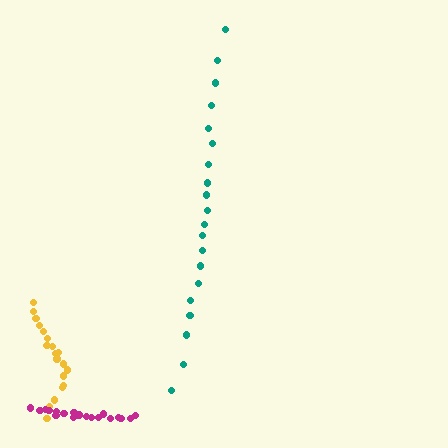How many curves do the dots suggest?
There are 3 distinct paths.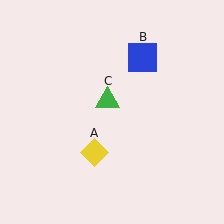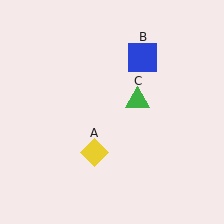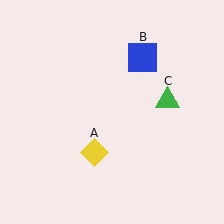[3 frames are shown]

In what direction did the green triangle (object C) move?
The green triangle (object C) moved right.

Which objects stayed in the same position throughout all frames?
Yellow diamond (object A) and blue square (object B) remained stationary.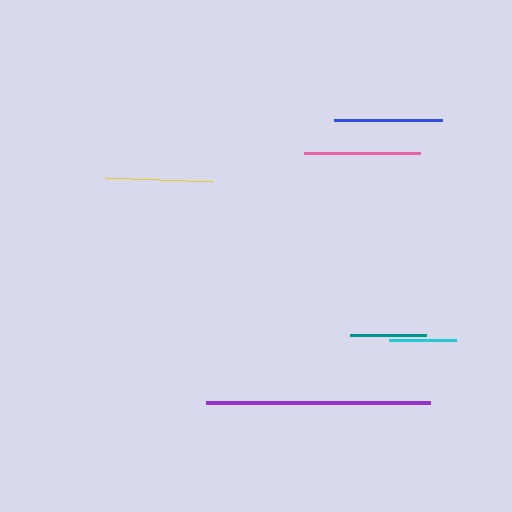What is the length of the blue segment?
The blue segment is approximately 109 pixels long.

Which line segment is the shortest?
The cyan line is the shortest at approximately 66 pixels.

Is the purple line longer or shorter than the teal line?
The purple line is longer than the teal line.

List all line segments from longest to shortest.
From longest to shortest: purple, pink, blue, yellow, teal, cyan.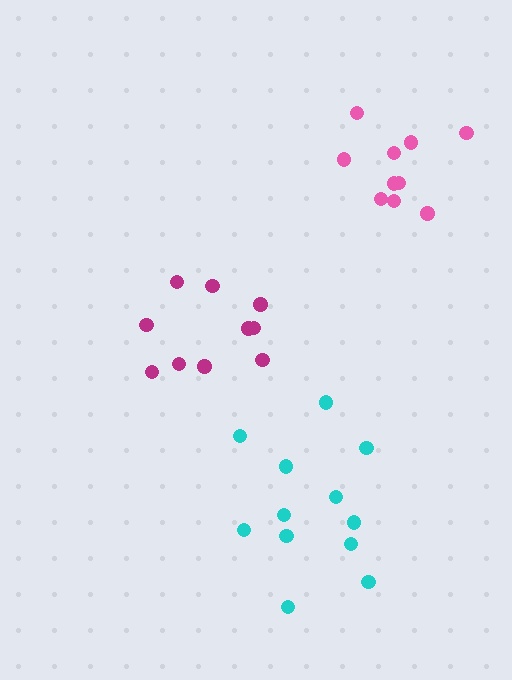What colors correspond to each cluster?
The clusters are colored: cyan, pink, magenta.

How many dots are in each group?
Group 1: 12 dots, Group 2: 10 dots, Group 3: 10 dots (32 total).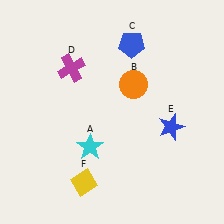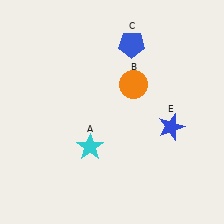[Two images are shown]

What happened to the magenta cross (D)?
The magenta cross (D) was removed in Image 2. It was in the top-left area of Image 1.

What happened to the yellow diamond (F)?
The yellow diamond (F) was removed in Image 2. It was in the bottom-left area of Image 1.